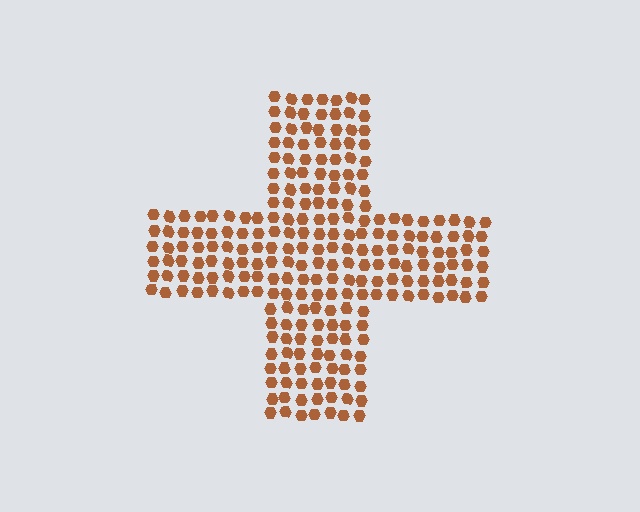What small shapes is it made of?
It is made of small hexagons.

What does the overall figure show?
The overall figure shows a cross.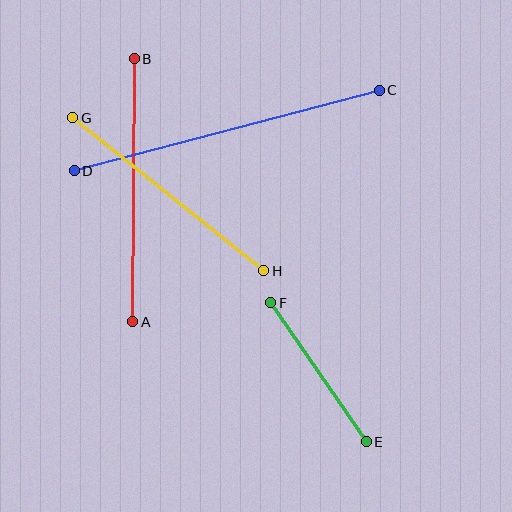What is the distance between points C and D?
The distance is approximately 315 pixels.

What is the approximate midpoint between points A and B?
The midpoint is at approximately (133, 190) pixels.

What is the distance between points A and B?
The distance is approximately 263 pixels.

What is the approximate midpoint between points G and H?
The midpoint is at approximately (168, 194) pixels.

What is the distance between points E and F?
The distance is approximately 168 pixels.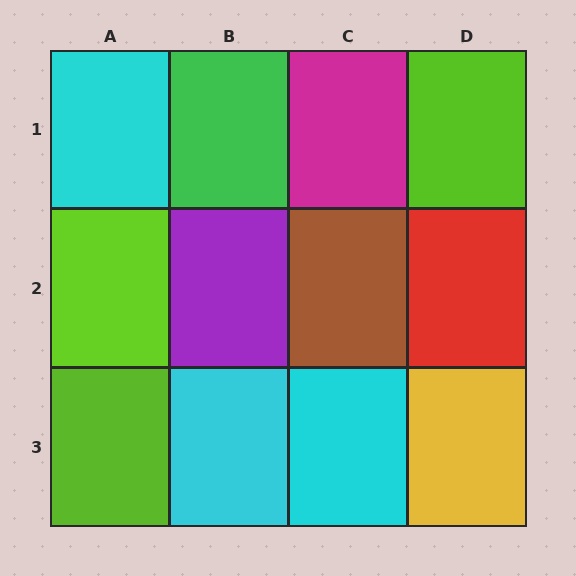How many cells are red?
1 cell is red.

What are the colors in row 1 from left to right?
Cyan, green, magenta, lime.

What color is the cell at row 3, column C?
Cyan.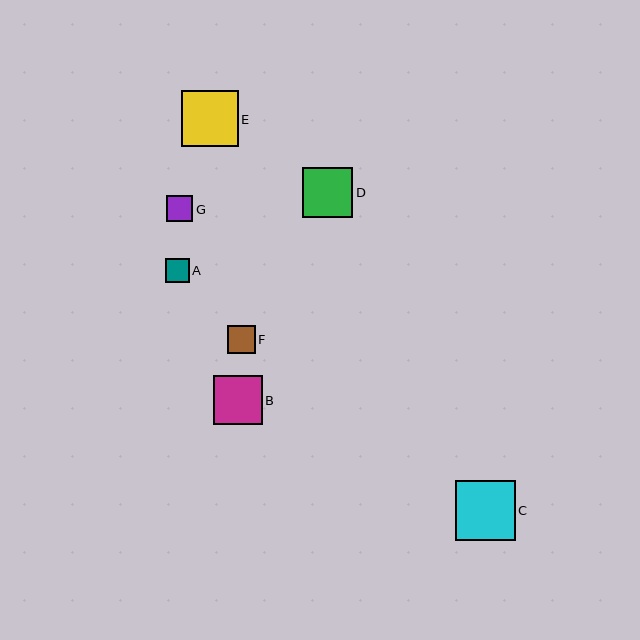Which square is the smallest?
Square A is the smallest with a size of approximately 24 pixels.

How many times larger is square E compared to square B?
Square E is approximately 1.2 times the size of square B.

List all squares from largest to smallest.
From largest to smallest: C, E, D, B, F, G, A.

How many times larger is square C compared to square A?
Square C is approximately 2.5 times the size of square A.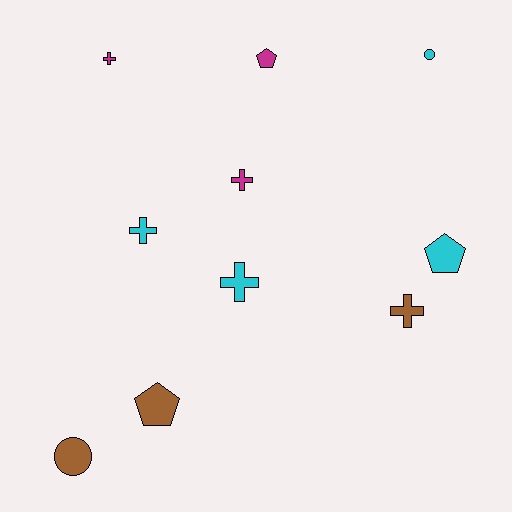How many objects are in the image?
There are 10 objects.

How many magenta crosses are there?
There are 2 magenta crosses.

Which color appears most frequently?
Cyan, with 4 objects.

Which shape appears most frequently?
Cross, with 5 objects.